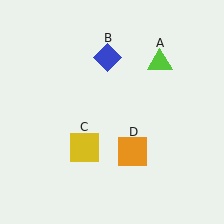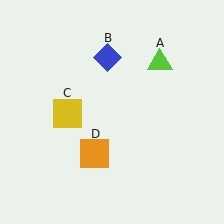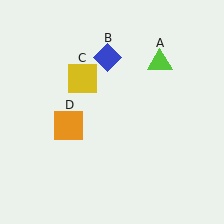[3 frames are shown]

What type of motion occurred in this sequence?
The yellow square (object C), orange square (object D) rotated clockwise around the center of the scene.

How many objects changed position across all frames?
2 objects changed position: yellow square (object C), orange square (object D).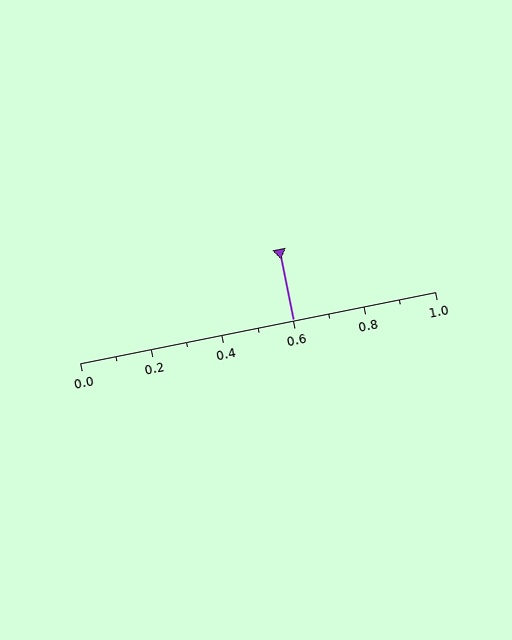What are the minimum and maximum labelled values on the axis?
The axis runs from 0.0 to 1.0.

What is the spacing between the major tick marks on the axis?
The major ticks are spaced 0.2 apart.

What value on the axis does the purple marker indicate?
The marker indicates approximately 0.6.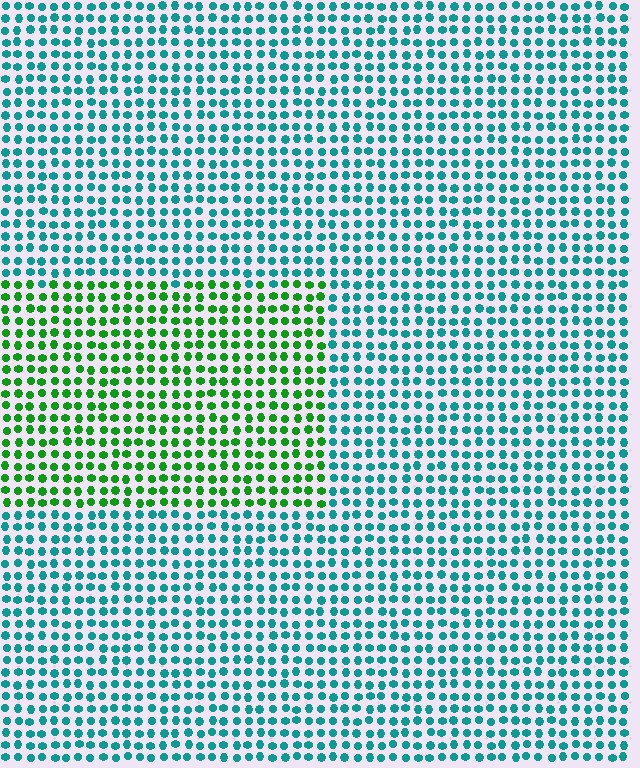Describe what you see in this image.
The image is filled with small teal elements in a uniform arrangement. A rectangle-shaped region is visible where the elements are tinted to a slightly different hue, forming a subtle color boundary.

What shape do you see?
I see a rectangle.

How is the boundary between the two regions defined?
The boundary is defined purely by a slight shift in hue (about 54 degrees). Spacing, size, and orientation are identical on both sides.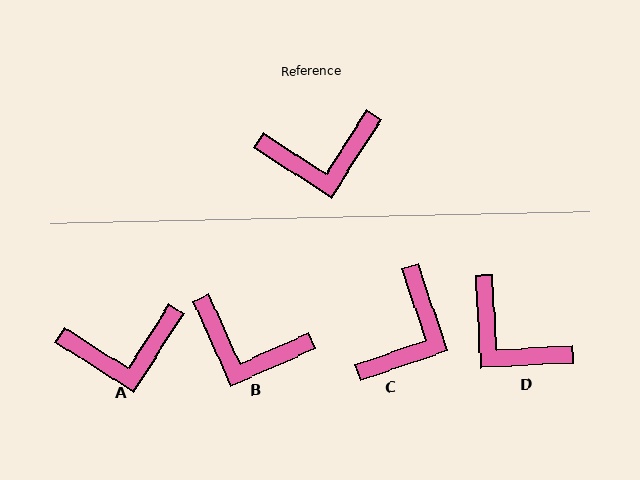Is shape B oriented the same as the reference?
No, it is off by about 33 degrees.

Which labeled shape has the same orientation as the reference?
A.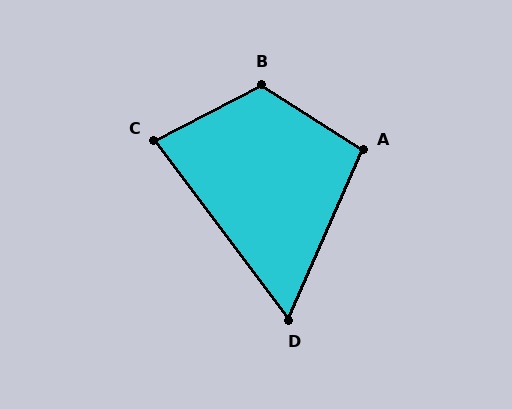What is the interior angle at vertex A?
Approximately 99 degrees (obtuse).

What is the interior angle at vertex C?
Approximately 81 degrees (acute).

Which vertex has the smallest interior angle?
D, at approximately 60 degrees.